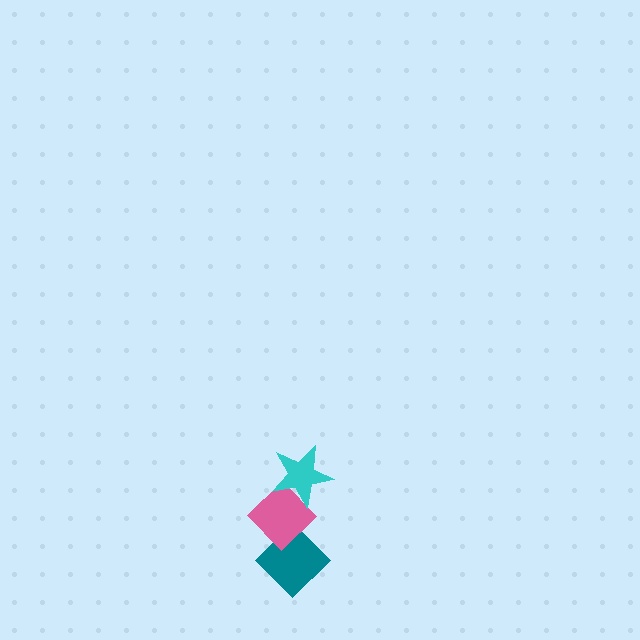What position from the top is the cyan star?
The cyan star is 1st from the top.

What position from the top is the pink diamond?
The pink diamond is 2nd from the top.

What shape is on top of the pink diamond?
The cyan star is on top of the pink diamond.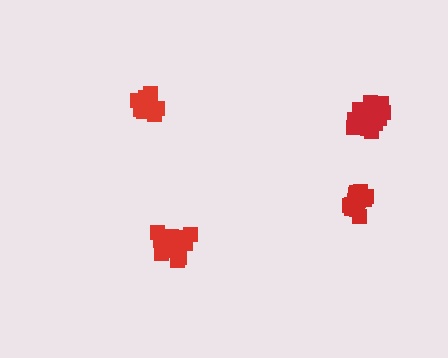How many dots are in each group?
Group 1: 19 dots, Group 2: 19 dots, Group 3: 15 dots, Group 4: 17 dots (70 total).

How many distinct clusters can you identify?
There are 4 distinct clusters.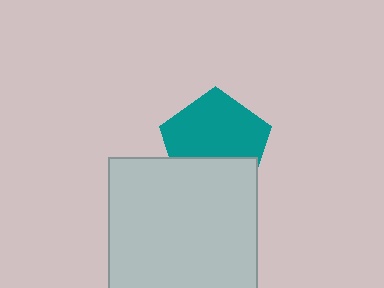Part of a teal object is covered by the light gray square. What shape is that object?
It is a pentagon.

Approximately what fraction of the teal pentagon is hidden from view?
Roughly 35% of the teal pentagon is hidden behind the light gray square.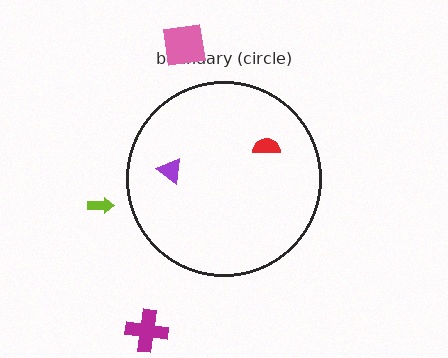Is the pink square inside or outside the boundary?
Outside.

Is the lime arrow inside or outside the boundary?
Outside.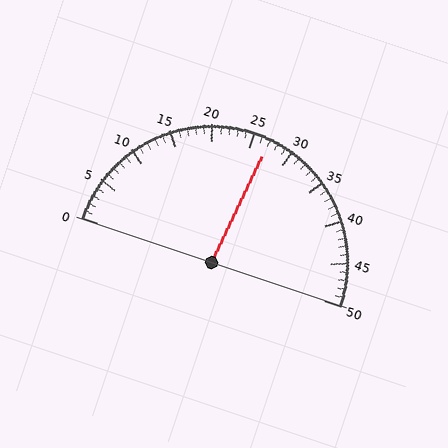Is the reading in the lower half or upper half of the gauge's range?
The reading is in the upper half of the range (0 to 50).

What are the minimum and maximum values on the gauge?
The gauge ranges from 0 to 50.